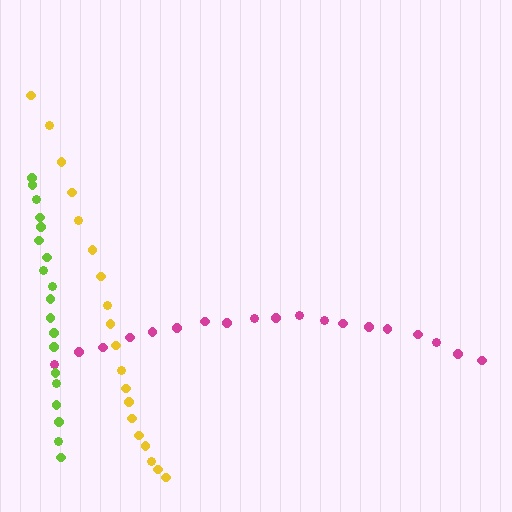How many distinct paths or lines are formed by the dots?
There are 3 distinct paths.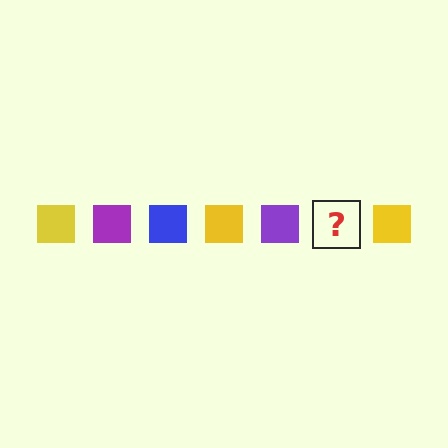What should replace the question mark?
The question mark should be replaced with a blue square.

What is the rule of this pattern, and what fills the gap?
The rule is that the pattern cycles through yellow, purple, blue squares. The gap should be filled with a blue square.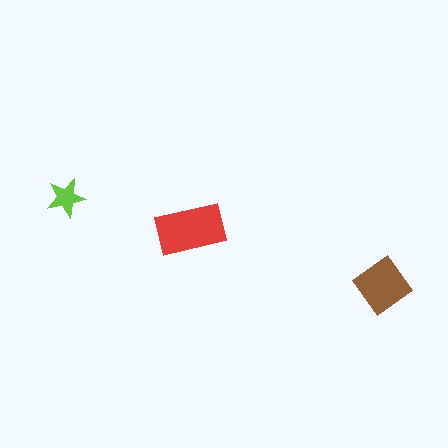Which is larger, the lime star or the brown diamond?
The brown diamond.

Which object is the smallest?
The lime star.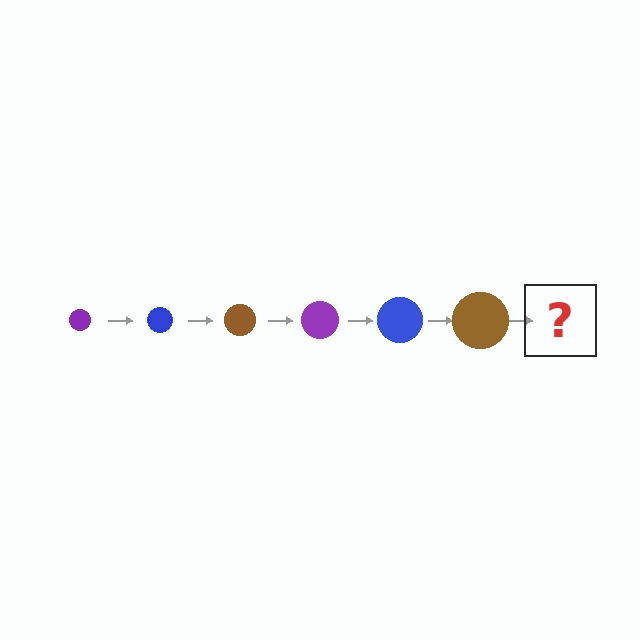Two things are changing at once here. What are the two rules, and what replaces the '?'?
The two rules are that the circle grows larger each step and the color cycles through purple, blue, and brown. The '?' should be a purple circle, larger than the previous one.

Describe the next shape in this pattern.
It should be a purple circle, larger than the previous one.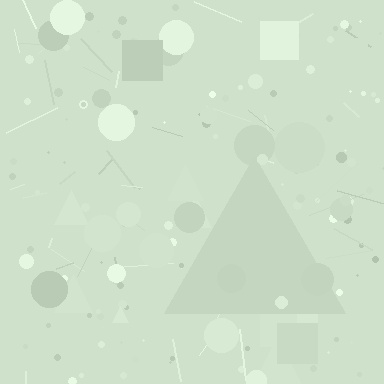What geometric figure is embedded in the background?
A triangle is embedded in the background.